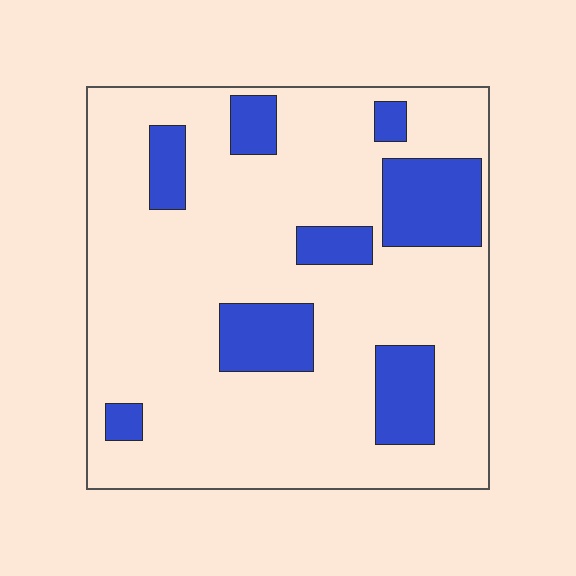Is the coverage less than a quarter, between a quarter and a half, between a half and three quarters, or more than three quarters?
Less than a quarter.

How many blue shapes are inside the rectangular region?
8.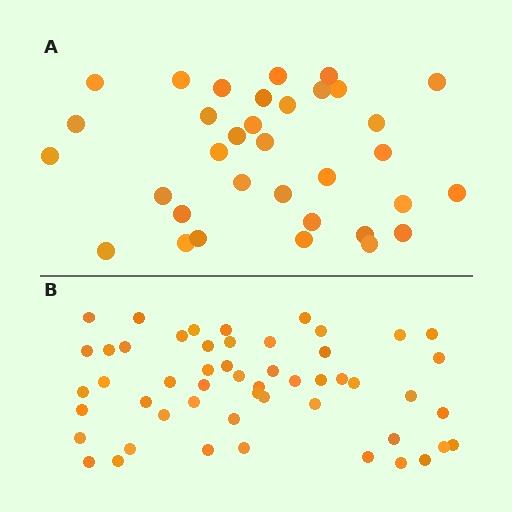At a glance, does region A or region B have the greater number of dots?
Region B (the bottom region) has more dots.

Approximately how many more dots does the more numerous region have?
Region B has approximately 20 more dots than region A.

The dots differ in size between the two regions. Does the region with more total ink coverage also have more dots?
No. Region A has more total ink coverage because its dots are larger, but region B actually contains more individual dots. Total area can be misleading — the number of items is what matters here.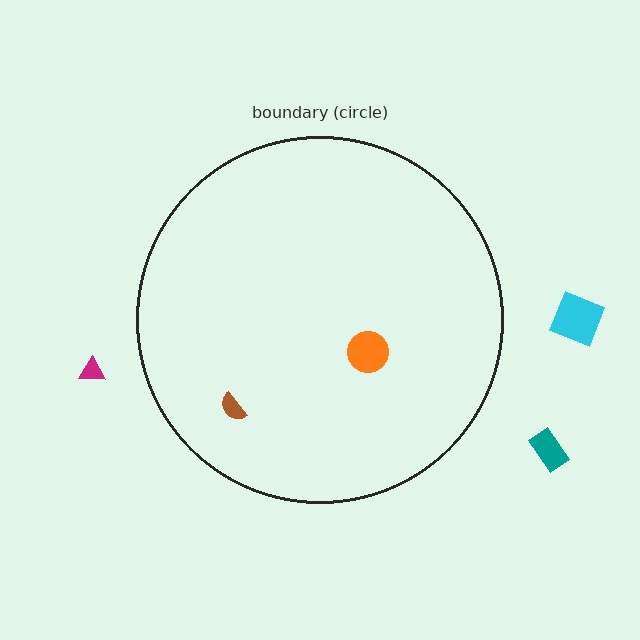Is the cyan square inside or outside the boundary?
Outside.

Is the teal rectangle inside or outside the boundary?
Outside.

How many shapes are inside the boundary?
2 inside, 3 outside.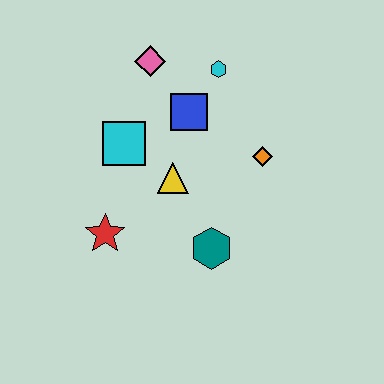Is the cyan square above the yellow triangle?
Yes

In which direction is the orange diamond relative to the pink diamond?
The orange diamond is to the right of the pink diamond.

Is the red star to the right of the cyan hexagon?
No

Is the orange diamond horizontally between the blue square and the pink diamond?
No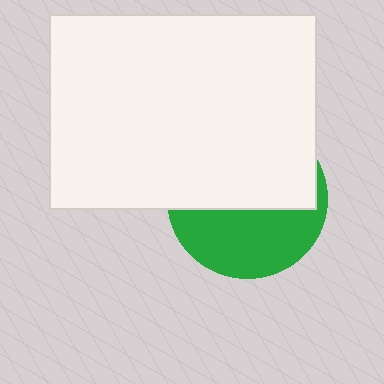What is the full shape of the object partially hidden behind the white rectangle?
The partially hidden object is a green circle.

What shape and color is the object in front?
The object in front is a white rectangle.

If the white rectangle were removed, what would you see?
You would see the complete green circle.